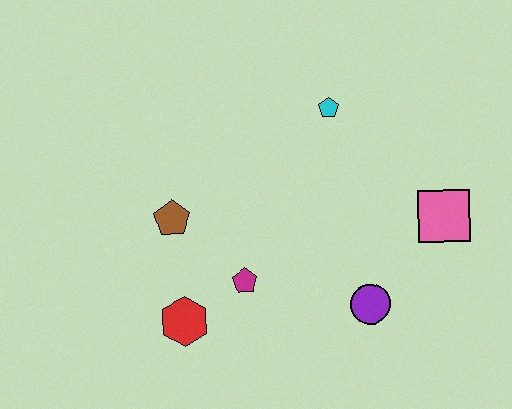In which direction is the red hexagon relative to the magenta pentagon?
The red hexagon is to the left of the magenta pentagon.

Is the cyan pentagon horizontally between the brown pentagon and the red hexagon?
No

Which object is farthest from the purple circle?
The brown pentagon is farthest from the purple circle.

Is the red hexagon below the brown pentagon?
Yes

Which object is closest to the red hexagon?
The magenta pentagon is closest to the red hexagon.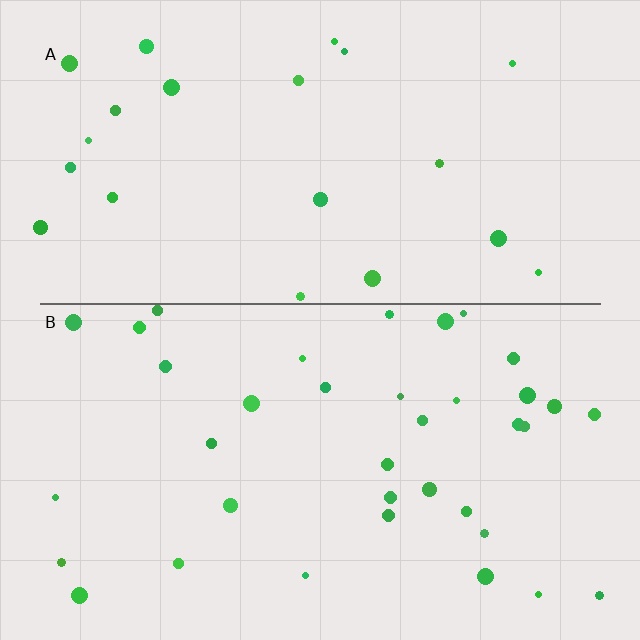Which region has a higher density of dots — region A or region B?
B (the bottom).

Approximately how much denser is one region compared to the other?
Approximately 1.7× — region B over region A.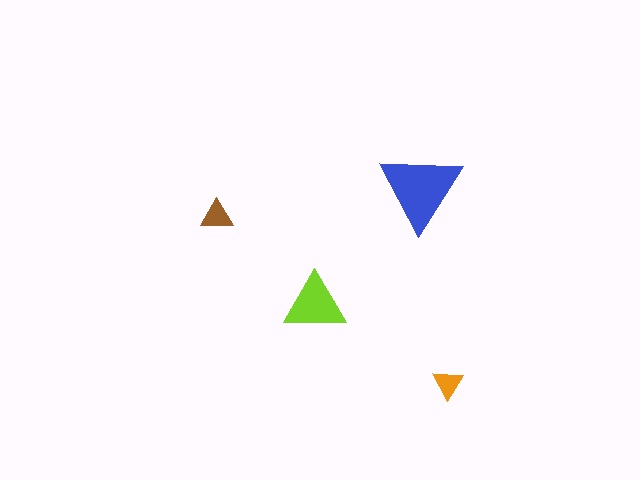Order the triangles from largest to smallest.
the blue one, the lime one, the brown one, the orange one.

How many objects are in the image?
There are 4 objects in the image.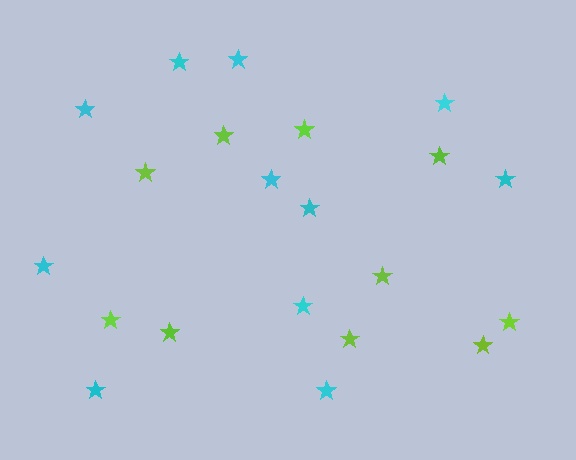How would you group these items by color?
There are 2 groups: one group of cyan stars (11) and one group of lime stars (10).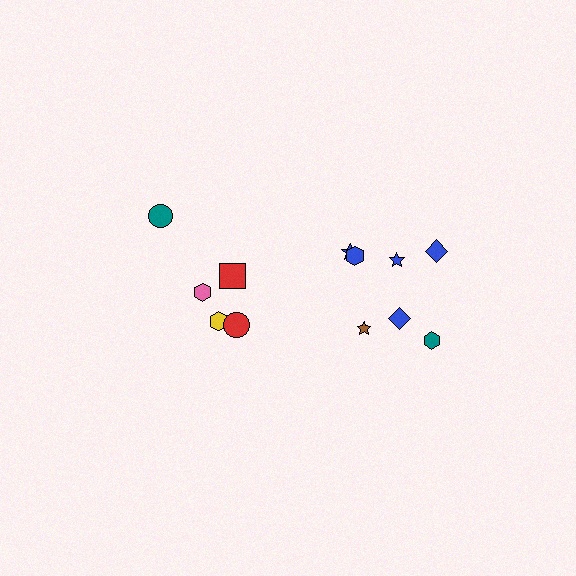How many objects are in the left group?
There are 5 objects.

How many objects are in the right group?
There are 7 objects.